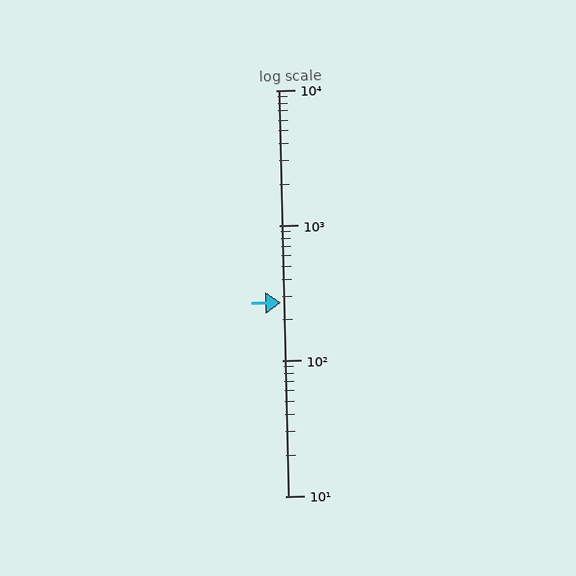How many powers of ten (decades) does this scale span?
The scale spans 3 decades, from 10 to 10000.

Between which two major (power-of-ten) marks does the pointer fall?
The pointer is between 100 and 1000.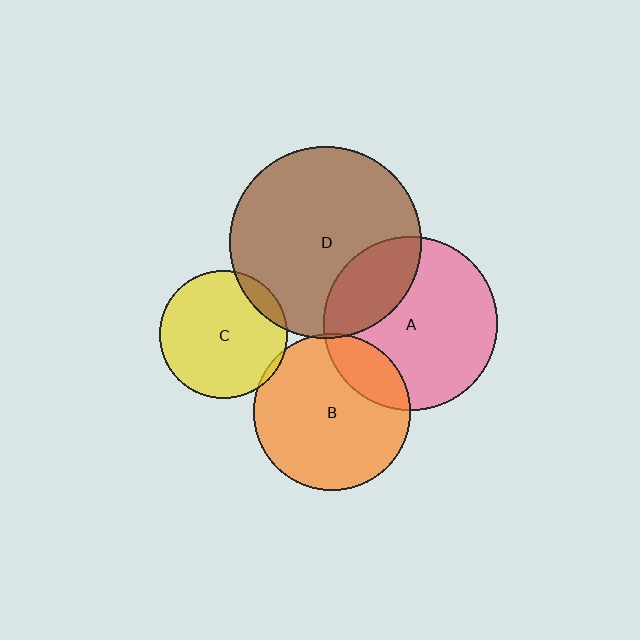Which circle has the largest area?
Circle D (brown).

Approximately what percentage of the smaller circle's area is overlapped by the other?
Approximately 20%.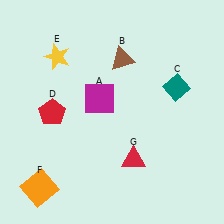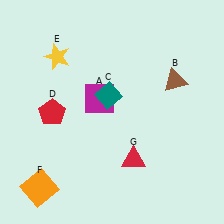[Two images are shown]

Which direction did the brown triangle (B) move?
The brown triangle (B) moved right.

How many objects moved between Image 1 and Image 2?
2 objects moved between the two images.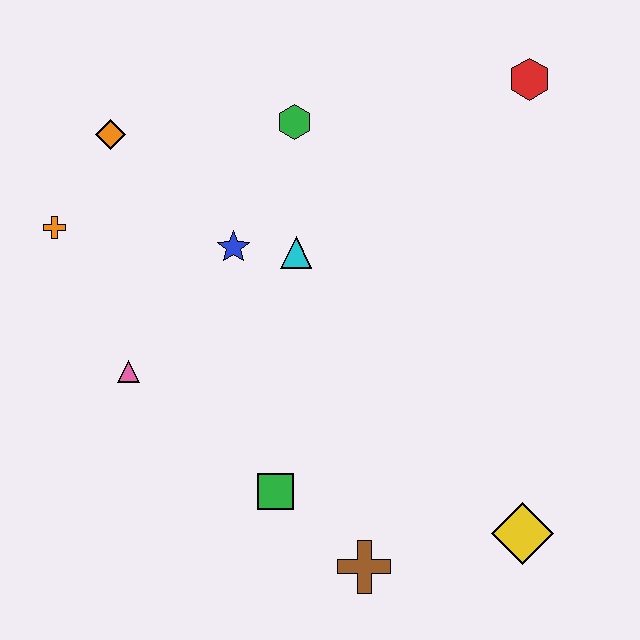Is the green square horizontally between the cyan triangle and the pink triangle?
Yes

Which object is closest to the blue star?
The cyan triangle is closest to the blue star.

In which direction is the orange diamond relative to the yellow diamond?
The orange diamond is to the left of the yellow diamond.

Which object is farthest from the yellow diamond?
The orange diamond is farthest from the yellow diamond.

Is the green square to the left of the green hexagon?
Yes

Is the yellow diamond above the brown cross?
Yes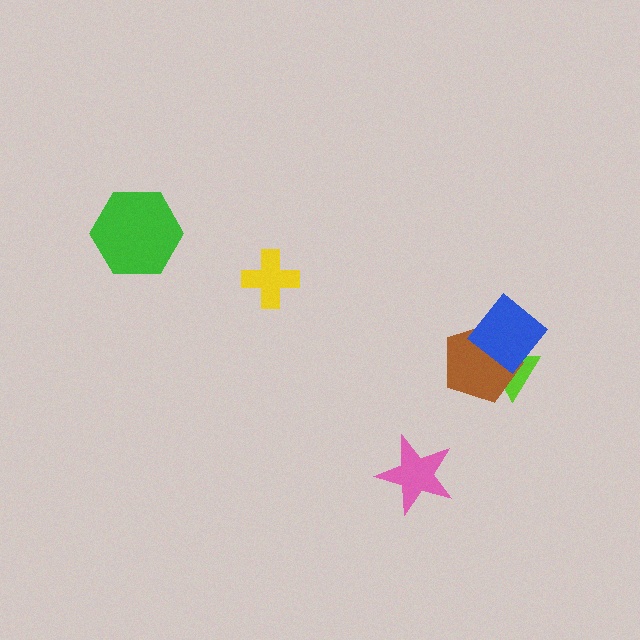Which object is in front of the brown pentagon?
The blue diamond is in front of the brown pentagon.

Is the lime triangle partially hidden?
Yes, it is partially covered by another shape.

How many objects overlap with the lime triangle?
2 objects overlap with the lime triangle.